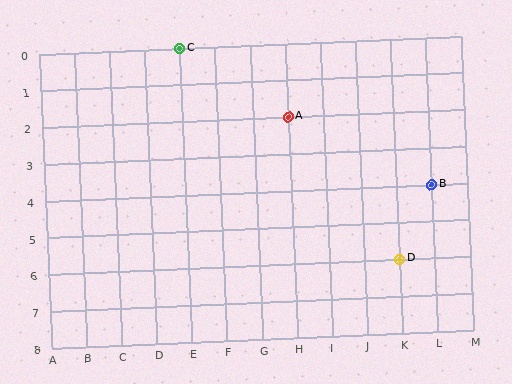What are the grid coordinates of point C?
Point C is at grid coordinates (E, 0).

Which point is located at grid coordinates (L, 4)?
Point B is at (L, 4).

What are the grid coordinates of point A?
Point A is at grid coordinates (H, 2).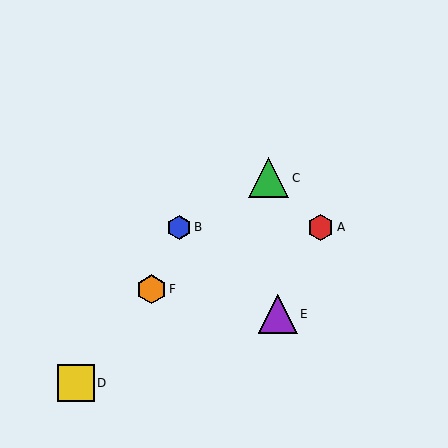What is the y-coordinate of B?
Object B is at y≈227.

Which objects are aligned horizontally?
Objects A, B are aligned horizontally.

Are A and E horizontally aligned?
No, A is at y≈227 and E is at y≈314.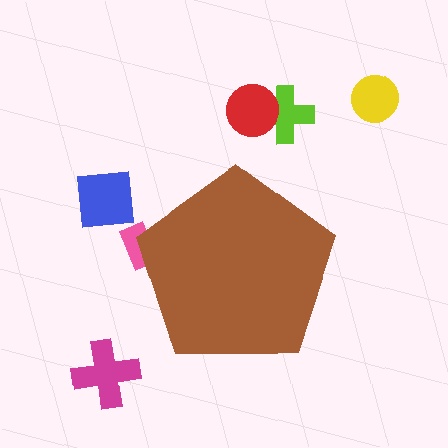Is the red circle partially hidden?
No, the red circle is fully visible.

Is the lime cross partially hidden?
No, the lime cross is fully visible.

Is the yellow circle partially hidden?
No, the yellow circle is fully visible.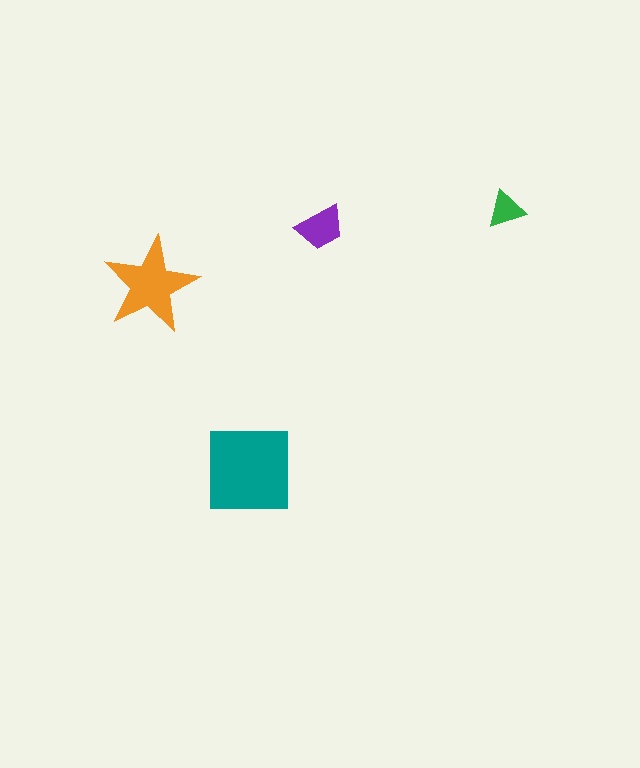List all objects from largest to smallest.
The teal square, the orange star, the purple trapezoid, the green triangle.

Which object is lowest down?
The teal square is bottommost.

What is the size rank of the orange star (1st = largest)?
2nd.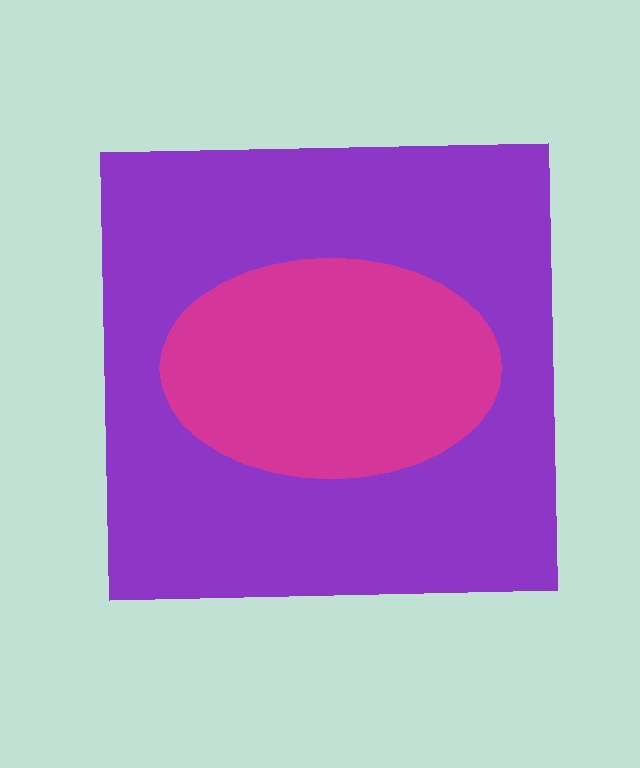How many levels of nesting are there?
2.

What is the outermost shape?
The purple square.